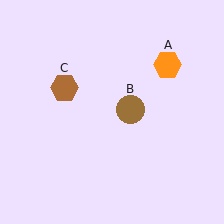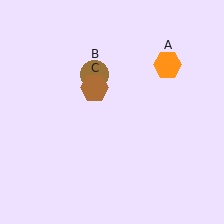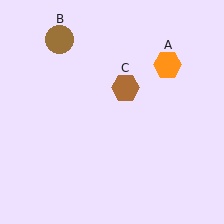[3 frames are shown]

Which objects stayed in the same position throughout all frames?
Orange hexagon (object A) remained stationary.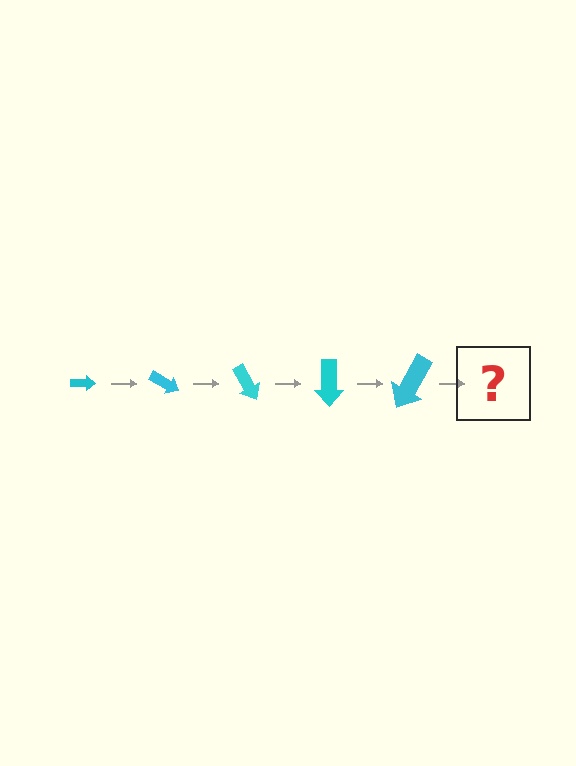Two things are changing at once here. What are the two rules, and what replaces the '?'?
The two rules are that the arrow grows larger each step and it rotates 30 degrees each step. The '?' should be an arrow, larger than the previous one and rotated 150 degrees from the start.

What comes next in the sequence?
The next element should be an arrow, larger than the previous one and rotated 150 degrees from the start.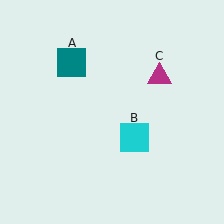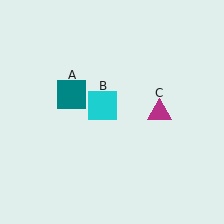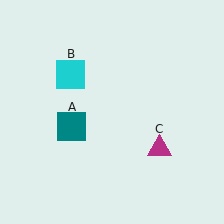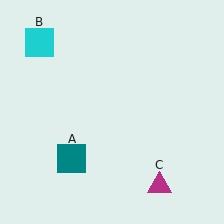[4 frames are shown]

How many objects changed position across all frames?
3 objects changed position: teal square (object A), cyan square (object B), magenta triangle (object C).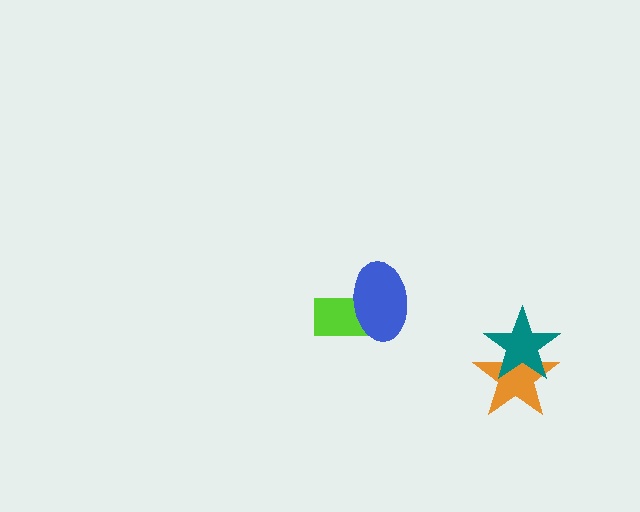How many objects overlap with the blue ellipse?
1 object overlaps with the blue ellipse.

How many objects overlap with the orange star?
1 object overlaps with the orange star.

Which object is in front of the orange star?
The teal star is in front of the orange star.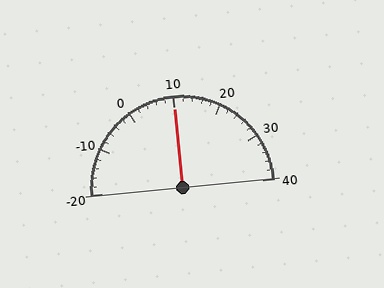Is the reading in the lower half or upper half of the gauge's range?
The reading is in the upper half of the range (-20 to 40).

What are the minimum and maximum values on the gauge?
The gauge ranges from -20 to 40.